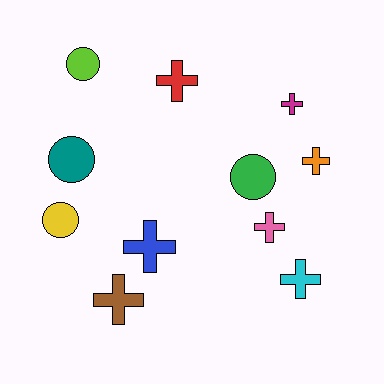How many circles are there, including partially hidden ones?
There are 4 circles.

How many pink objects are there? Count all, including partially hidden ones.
There is 1 pink object.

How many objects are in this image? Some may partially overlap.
There are 11 objects.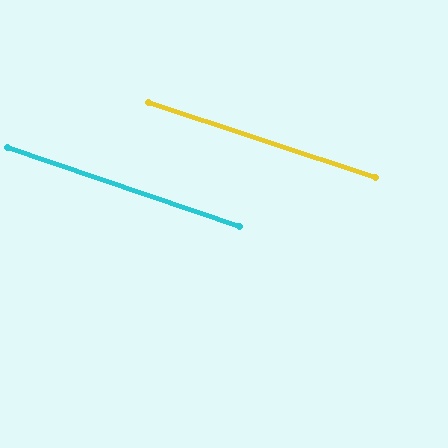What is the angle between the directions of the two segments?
Approximately 0 degrees.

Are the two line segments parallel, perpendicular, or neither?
Parallel — their directions differ by only 0.4°.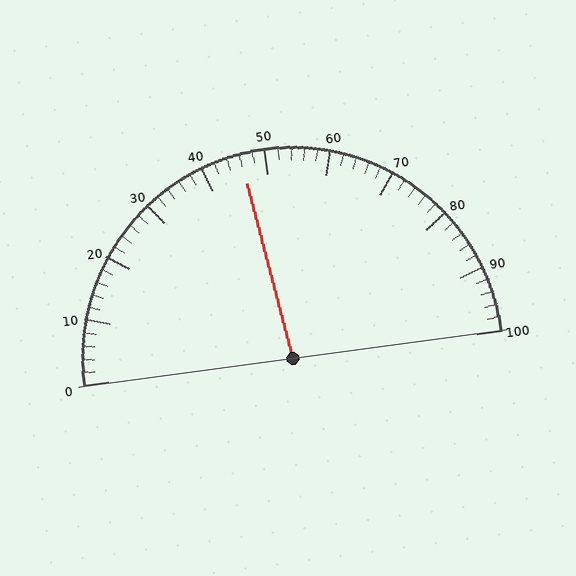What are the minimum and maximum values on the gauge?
The gauge ranges from 0 to 100.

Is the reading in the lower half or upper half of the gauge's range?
The reading is in the lower half of the range (0 to 100).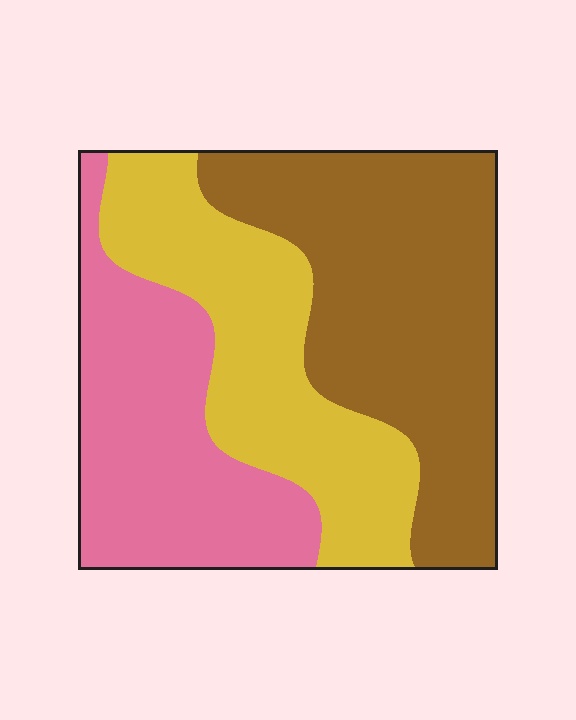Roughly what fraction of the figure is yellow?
Yellow takes up between a quarter and a half of the figure.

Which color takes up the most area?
Brown, at roughly 40%.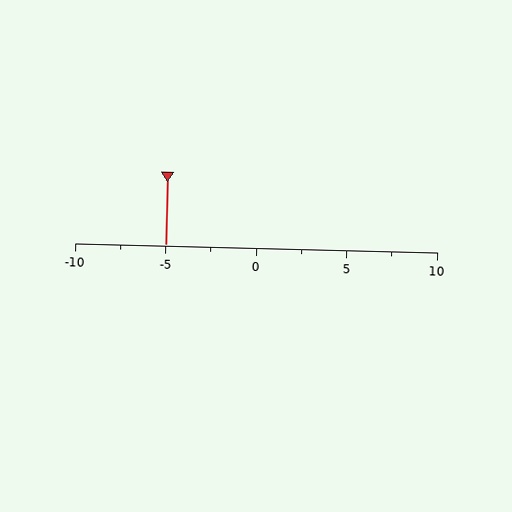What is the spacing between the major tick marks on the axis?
The major ticks are spaced 5 apart.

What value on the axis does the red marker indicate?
The marker indicates approximately -5.